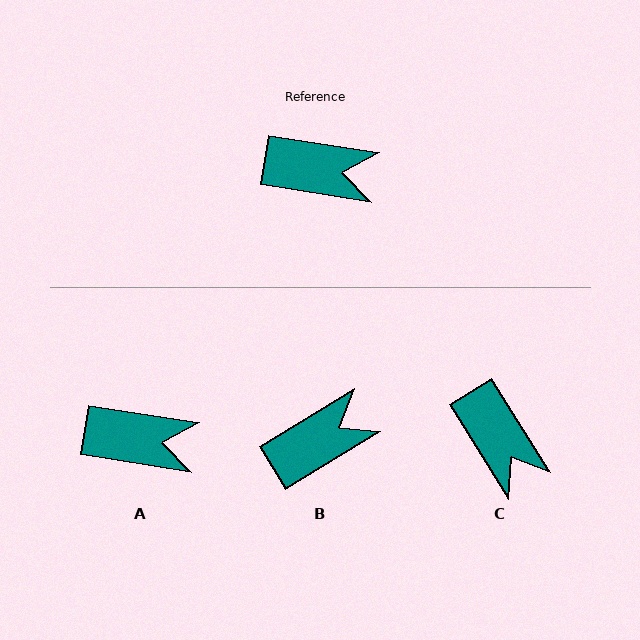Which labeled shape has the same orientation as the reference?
A.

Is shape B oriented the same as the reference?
No, it is off by about 40 degrees.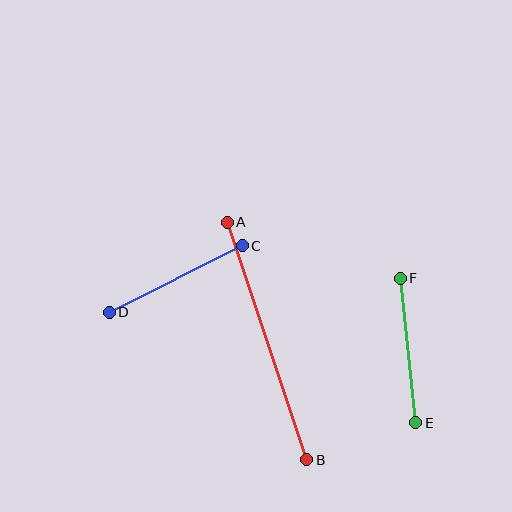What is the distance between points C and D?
The distance is approximately 149 pixels.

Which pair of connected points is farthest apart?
Points A and B are farthest apart.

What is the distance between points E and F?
The distance is approximately 145 pixels.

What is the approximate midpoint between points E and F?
The midpoint is at approximately (408, 351) pixels.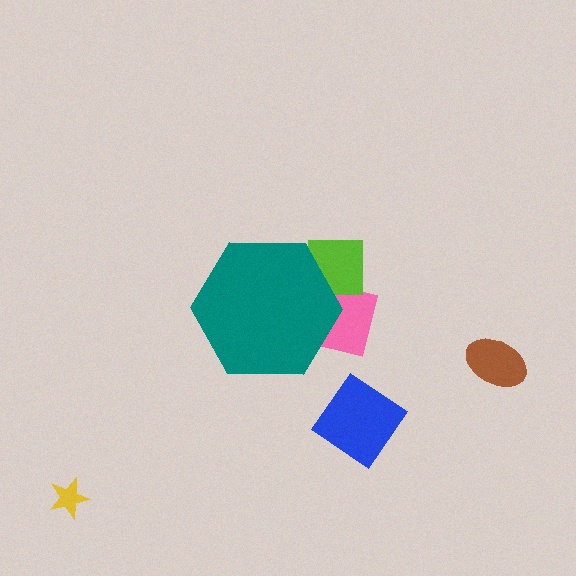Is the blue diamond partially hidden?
No, the blue diamond is fully visible.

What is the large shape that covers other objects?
A teal hexagon.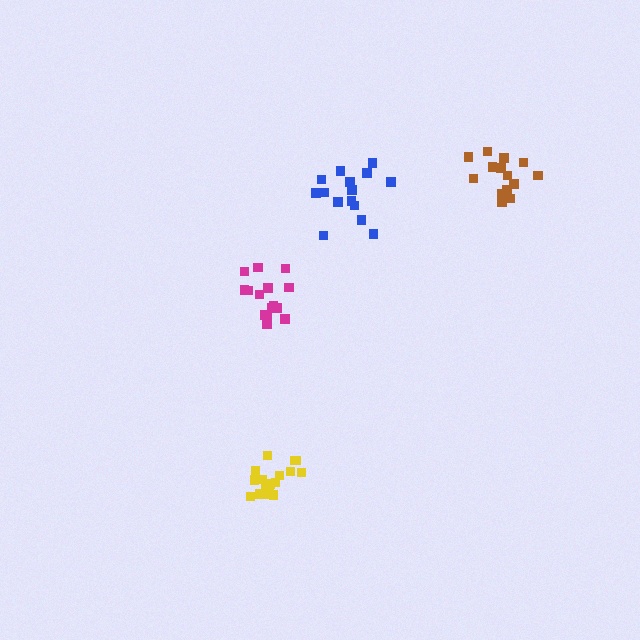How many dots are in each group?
Group 1: 15 dots, Group 2: 15 dots, Group 3: 16 dots, Group 4: 15 dots (61 total).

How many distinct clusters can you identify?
There are 4 distinct clusters.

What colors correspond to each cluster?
The clusters are colored: magenta, brown, yellow, blue.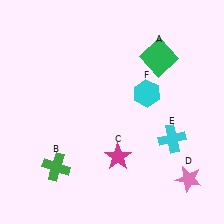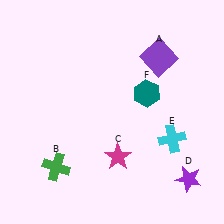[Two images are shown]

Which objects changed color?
A changed from green to purple. D changed from pink to purple. F changed from cyan to teal.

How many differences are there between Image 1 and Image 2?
There are 3 differences between the two images.